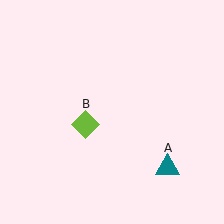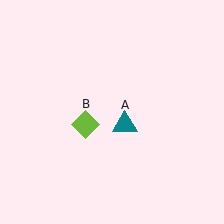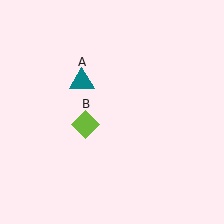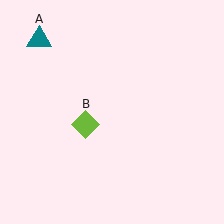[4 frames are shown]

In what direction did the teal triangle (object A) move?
The teal triangle (object A) moved up and to the left.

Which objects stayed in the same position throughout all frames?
Lime diamond (object B) remained stationary.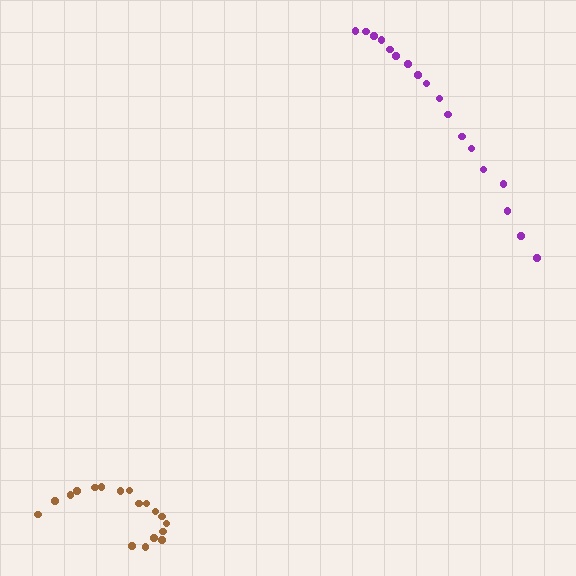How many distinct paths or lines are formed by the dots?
There are 2 distinct paths.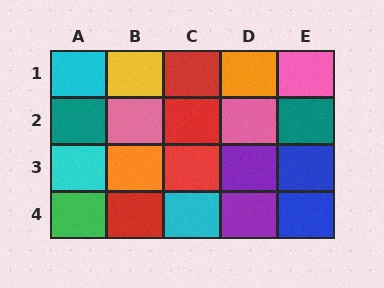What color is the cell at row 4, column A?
Green.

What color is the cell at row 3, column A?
Cyan.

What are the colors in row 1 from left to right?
Cyan, yellow, red, orange, pink.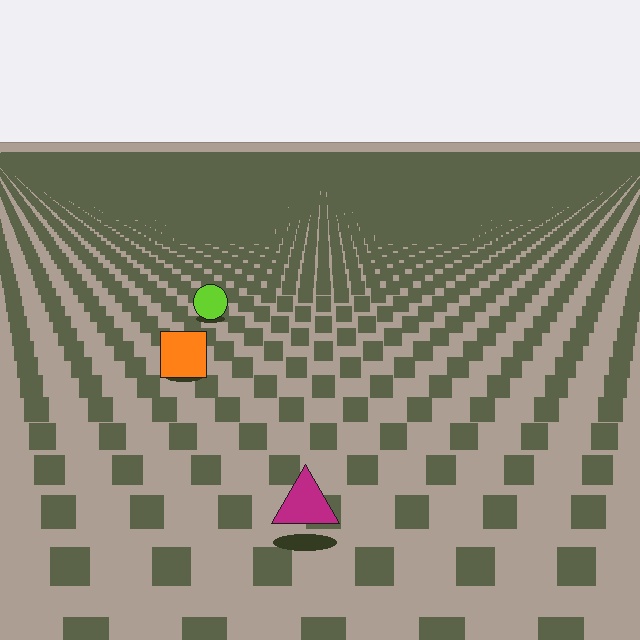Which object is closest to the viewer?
The magenta triangle is closest. The texture marks near it are larger and more spread out.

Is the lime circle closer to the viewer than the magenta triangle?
No. The magenta triangle is closer — you can tell from the texture gradient: the ground texture is coarser near it.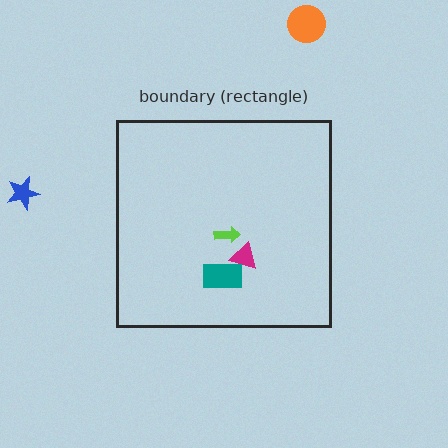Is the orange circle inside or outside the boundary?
Outside.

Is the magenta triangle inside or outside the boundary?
Inside.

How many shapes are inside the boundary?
3 inside, 2 outside.